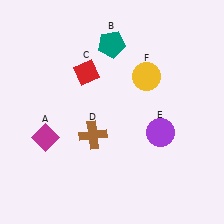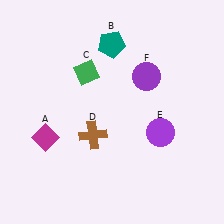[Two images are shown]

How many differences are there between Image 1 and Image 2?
There are 2 differences between the two images.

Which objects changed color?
C changed from red to green. F changed from yellow to purple.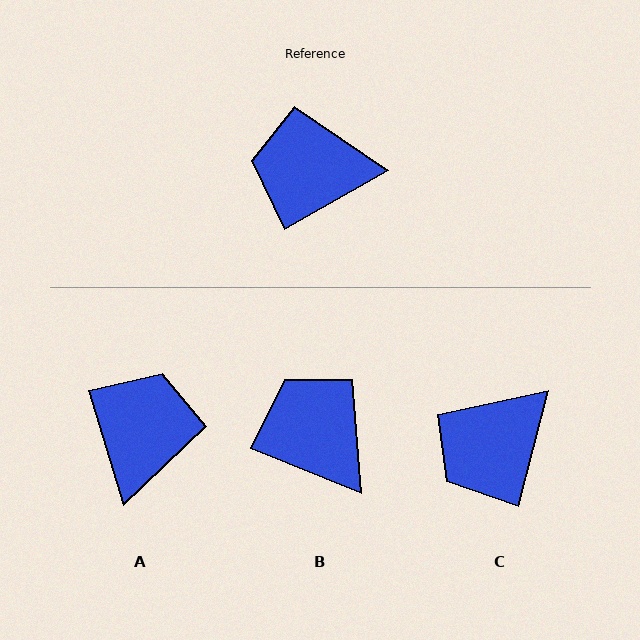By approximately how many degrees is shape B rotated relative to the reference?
Approximately 51 degrees clockwise.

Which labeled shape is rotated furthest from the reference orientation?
A, about 102 degrees away.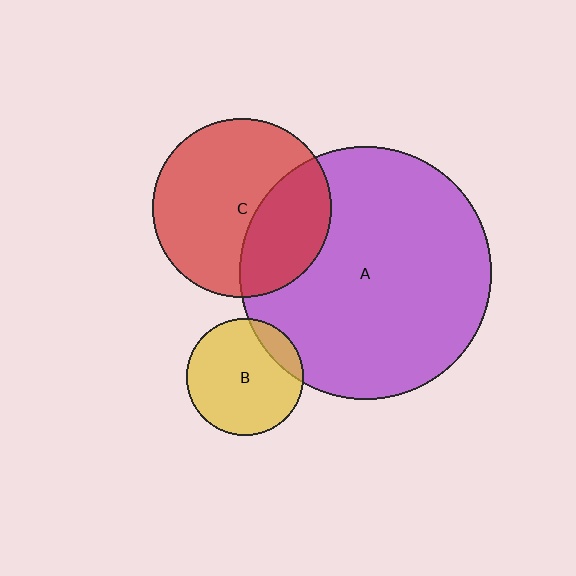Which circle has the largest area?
Circle A (purple).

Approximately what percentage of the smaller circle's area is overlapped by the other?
Approximately 35%.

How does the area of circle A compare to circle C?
Approximately 2.0 times.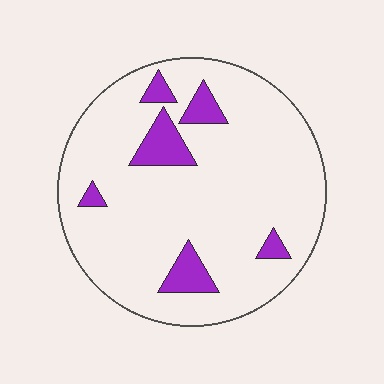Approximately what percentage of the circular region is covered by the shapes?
Approximately 10%.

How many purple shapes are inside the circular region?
6.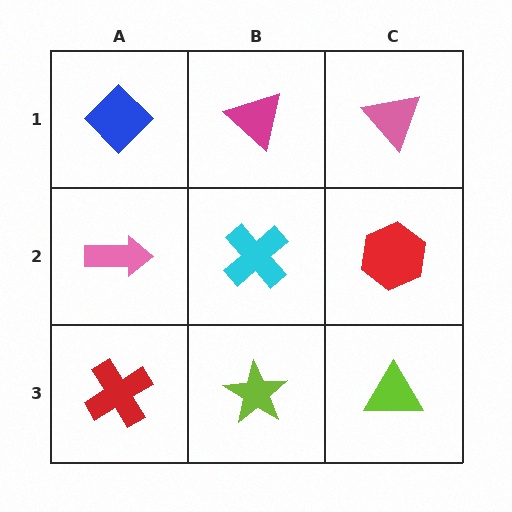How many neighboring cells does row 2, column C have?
3.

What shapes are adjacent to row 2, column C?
A pink triangle (row 1, column C), a lime triangle (row 3, column C), a cyan cross (row 2, column B).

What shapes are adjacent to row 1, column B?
A cyan cross (row 2, column B), a blue diamond (row 1, column A), a pink triangle (row 1, column C).